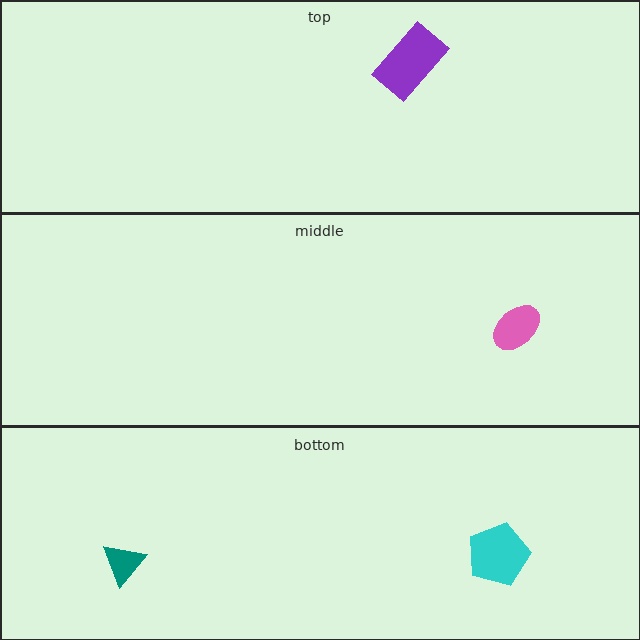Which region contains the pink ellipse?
The middle region.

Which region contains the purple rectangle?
The top region.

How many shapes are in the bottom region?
2.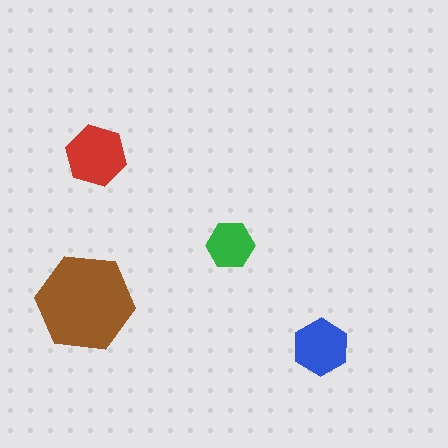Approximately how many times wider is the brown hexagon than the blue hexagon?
About 1.5 times wider.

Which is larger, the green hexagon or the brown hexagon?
The brown one.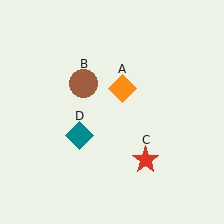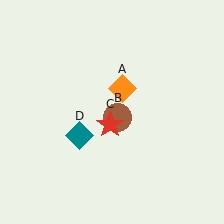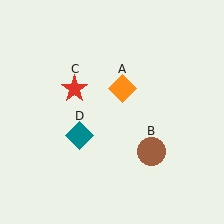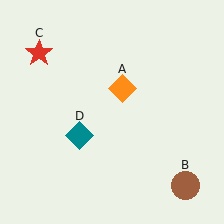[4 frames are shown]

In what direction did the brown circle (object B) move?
The brown circle (object B) moved down and to the right.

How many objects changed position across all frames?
2 objects changed position: brown circle (object B), red star (object C).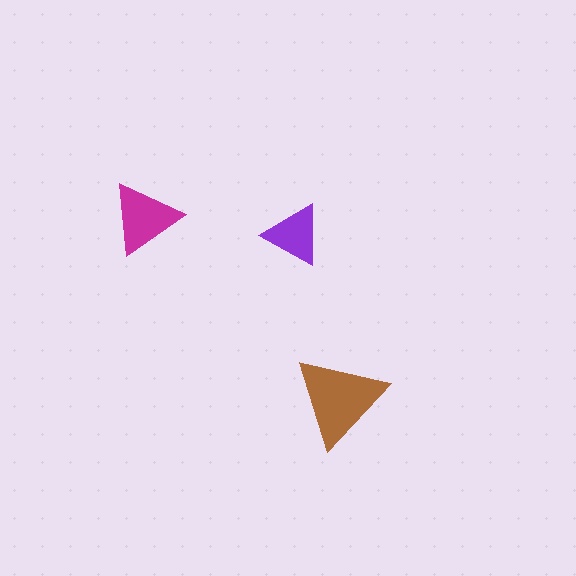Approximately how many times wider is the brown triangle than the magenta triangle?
About 1.5 times wider.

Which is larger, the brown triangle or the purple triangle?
The brown one.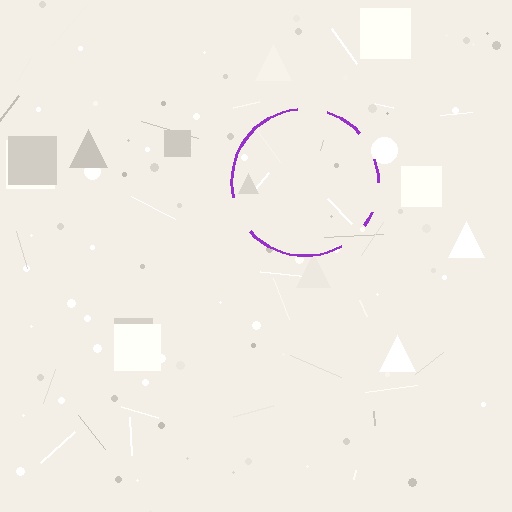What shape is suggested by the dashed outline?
The dashed outline suggests a circle.